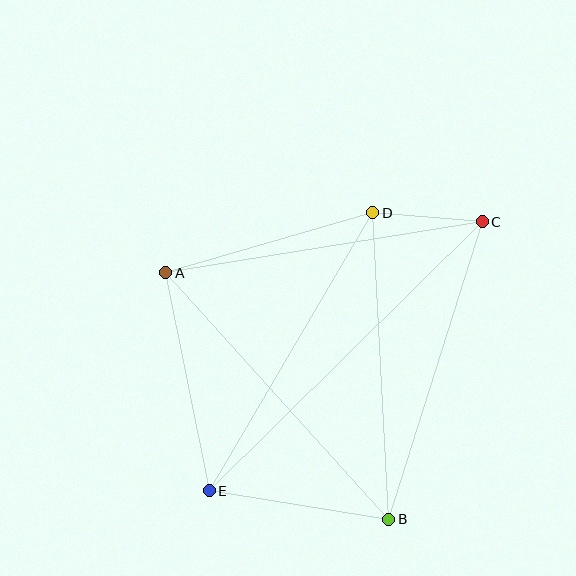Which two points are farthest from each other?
Points C and E are farthest from each other.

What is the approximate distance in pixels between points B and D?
The distance between B and D is approximately 307 pixels.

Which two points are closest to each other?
Points C and D are closest to each other.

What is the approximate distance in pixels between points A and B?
The distance between A and B is approximately 332 pixels.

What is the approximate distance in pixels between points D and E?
The distance between D and E is approximately 322 pixels.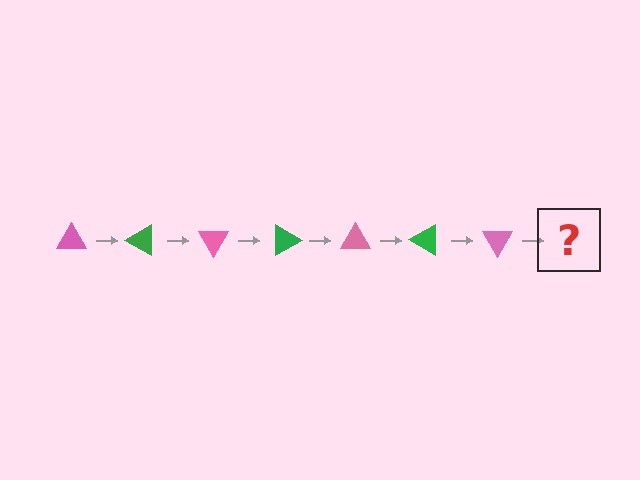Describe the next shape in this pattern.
It should be a green triangle, rotated 210 degrees from the start.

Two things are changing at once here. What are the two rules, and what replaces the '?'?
The two rules are that it rotates 30 degrees each step and the color cycles through pink and green. The '?' should be a green triangle, rotated 210 degrees from the start.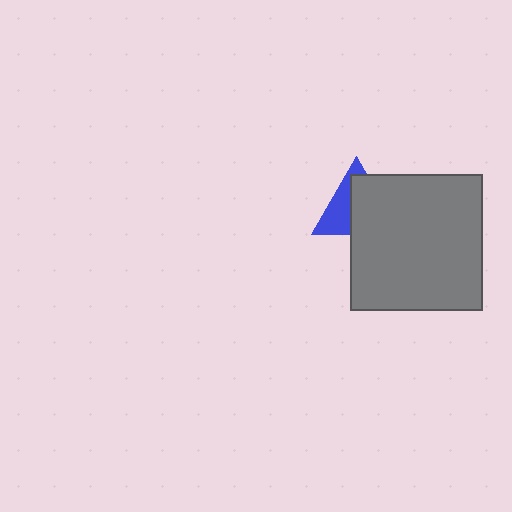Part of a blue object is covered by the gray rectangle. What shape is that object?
It is a triangle.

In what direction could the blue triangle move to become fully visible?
The blue triangle could move toward the upper-left. That would shift it out from behind the gray rectangle entirely.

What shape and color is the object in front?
The object in front is a gray rectangle.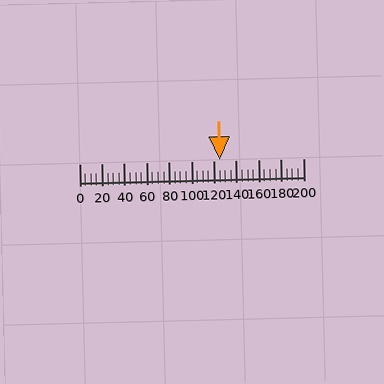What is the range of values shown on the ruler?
The ruler shows values from 0 to 200.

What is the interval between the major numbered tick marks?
The major tick marks are spaced 20 units apart.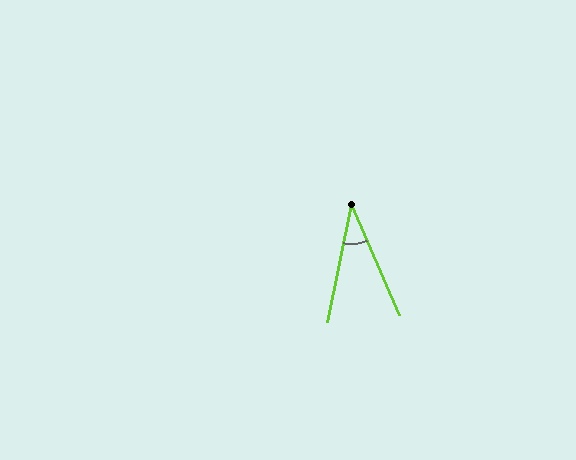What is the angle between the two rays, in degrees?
Approximately 35 degrees.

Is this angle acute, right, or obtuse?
It is acute.